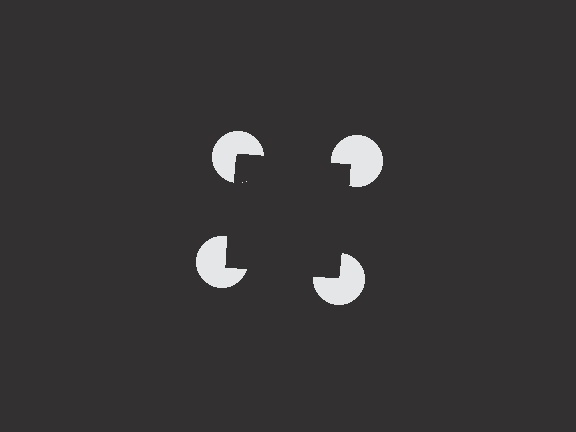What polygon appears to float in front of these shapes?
An illusory square — its edges are inferred from the aligned wedge cuts in the pac-man discs, not physically drawn.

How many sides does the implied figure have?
4 sides.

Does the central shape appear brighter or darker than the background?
It typically appears slightly darker than the background, even though no actual brightness change is drawn.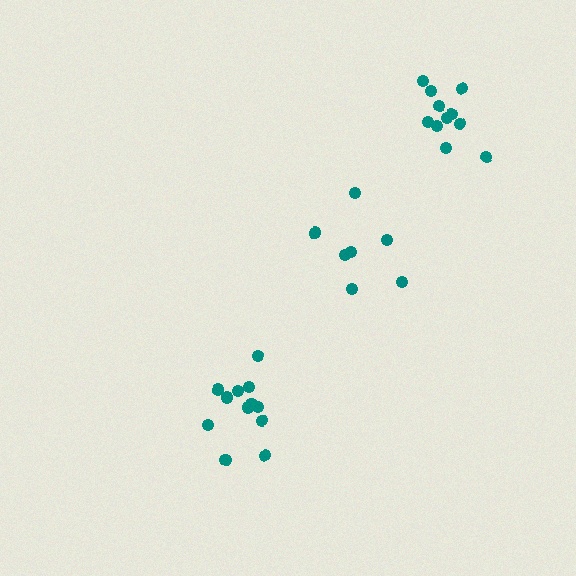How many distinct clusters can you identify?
There are 3 distinct clusters.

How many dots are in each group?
Group 1: 12 dots, Group 2: 7 dots, Group 3: 11 dots (30 total).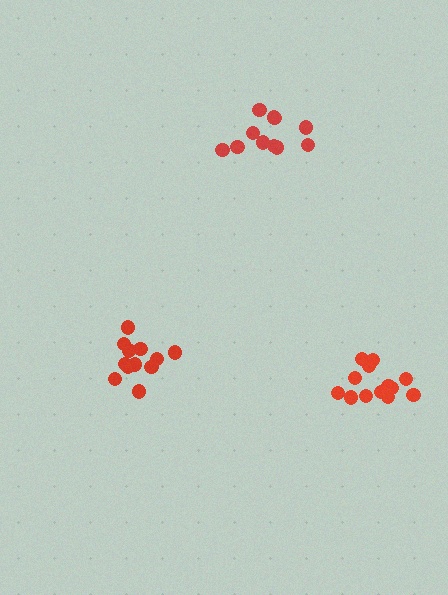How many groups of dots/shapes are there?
There are 3 groups.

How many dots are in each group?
Group 1: 12 dots, Group 2: 11 dots, Group 3: 13 dots (36 total).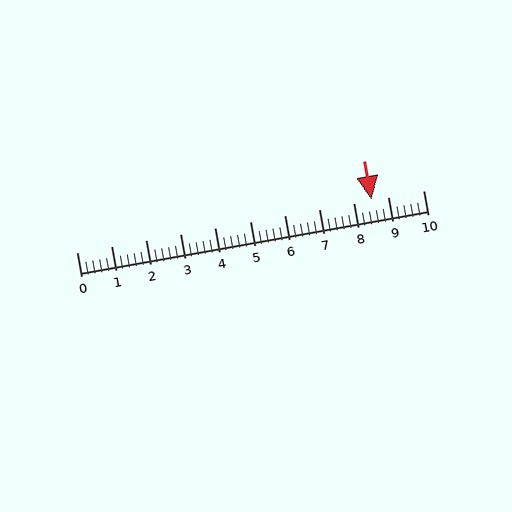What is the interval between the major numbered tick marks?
The major tick marks are spaced 1 units apart.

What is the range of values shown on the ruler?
The ruler shows values from 0 to 10.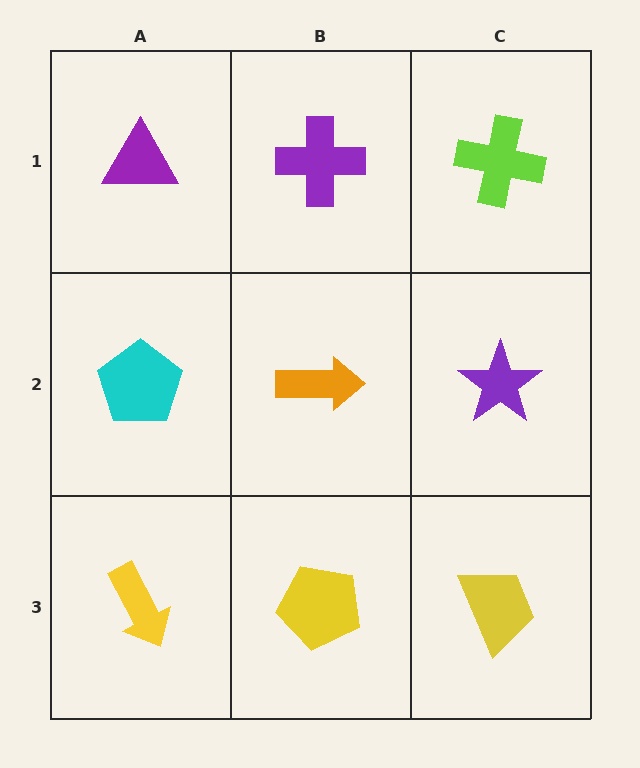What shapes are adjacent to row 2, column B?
A purple cross (row 1, column B), a yellow pentagon (row 3, column B), a cyan pentagon (row 2, column A), a purple star (row 2, column C).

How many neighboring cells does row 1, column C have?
2.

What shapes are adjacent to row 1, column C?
A purple star (row 2, column C), a purple cross (row 1, column B).